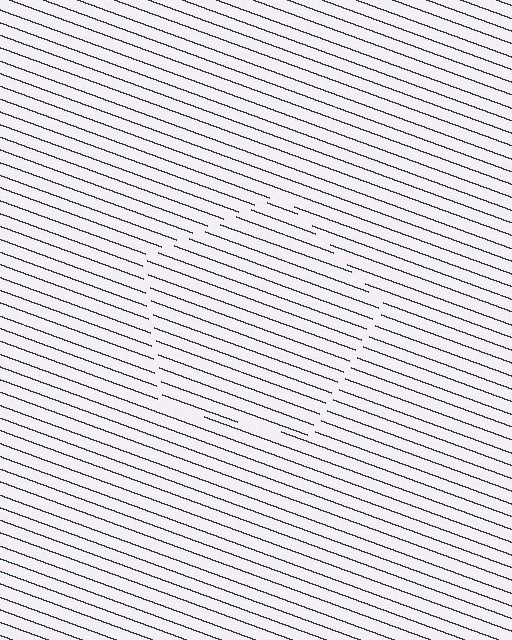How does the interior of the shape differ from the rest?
The interior of the shape contains the same grating, shifted by half a period — the contour is defined by the phase discontinuity where line-ends from the inner and outer gratings abut.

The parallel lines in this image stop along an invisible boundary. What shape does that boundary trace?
An illusory pentagon. The interior of the shape contains the same grating, shifted by half a period — the contour is defined by the phase discontinuity where line-ends from the inner and outer gratings abut.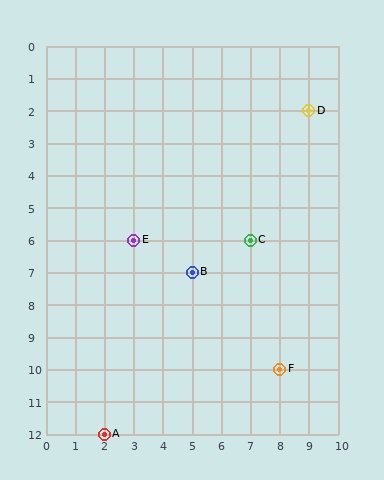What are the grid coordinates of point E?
Point E is at grid coordinates (3, 6).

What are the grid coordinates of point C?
Point C is at grid coordinates (7, 6).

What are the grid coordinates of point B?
Point B is at grid coordinates (5, 7).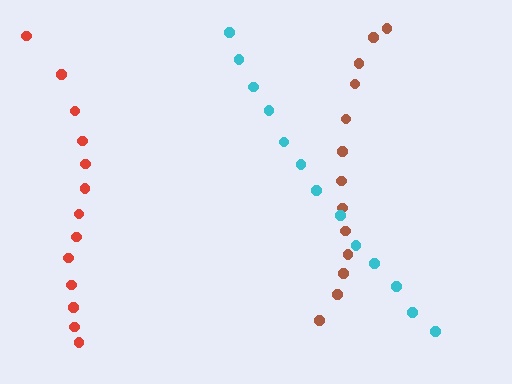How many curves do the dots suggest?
There are 3 distinct paths.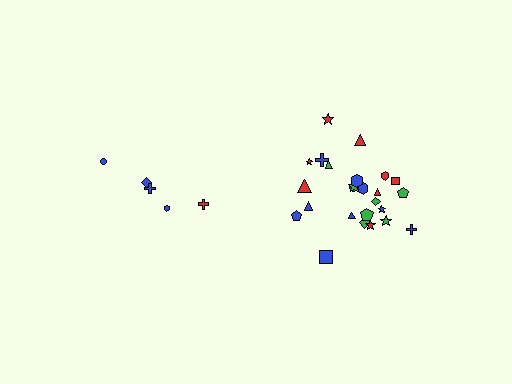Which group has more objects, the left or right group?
The right group.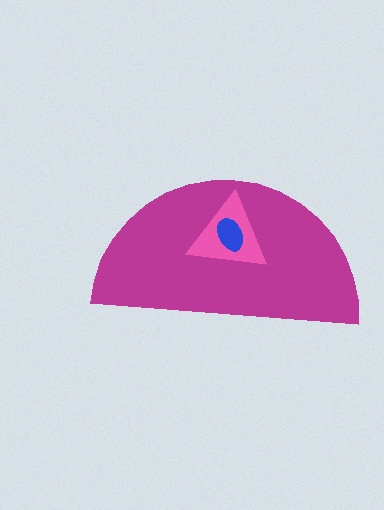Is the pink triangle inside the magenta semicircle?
Yes.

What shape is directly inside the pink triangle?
The blue ellipse.